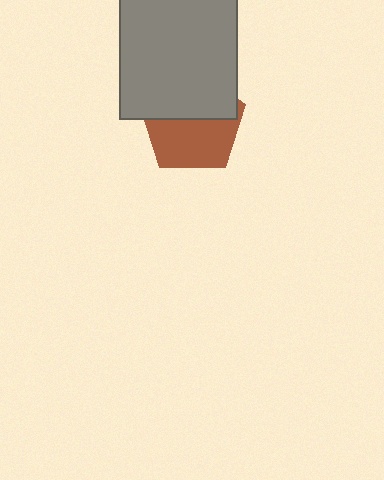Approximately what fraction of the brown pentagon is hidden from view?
Roughly 46% of the brown pentagon is hidden behind the gray rectangle.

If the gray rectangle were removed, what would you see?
You would see the complete brown pentagon.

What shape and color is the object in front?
The object in front is a gray rectangle.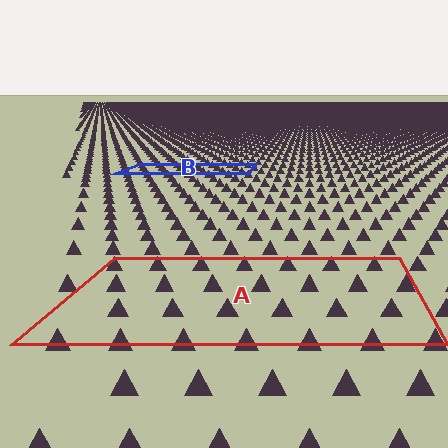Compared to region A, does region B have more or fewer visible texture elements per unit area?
Region B has more texture elements per unit area — they are packed more densely because it is farther away.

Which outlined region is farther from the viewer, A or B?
Region B is farther from the viewer — the texture elements inside it appear smaller and more densely packed.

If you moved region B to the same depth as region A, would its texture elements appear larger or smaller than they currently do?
They would appear larger. At a closer depth, the same texture elements are projected at a bigger on-screen size.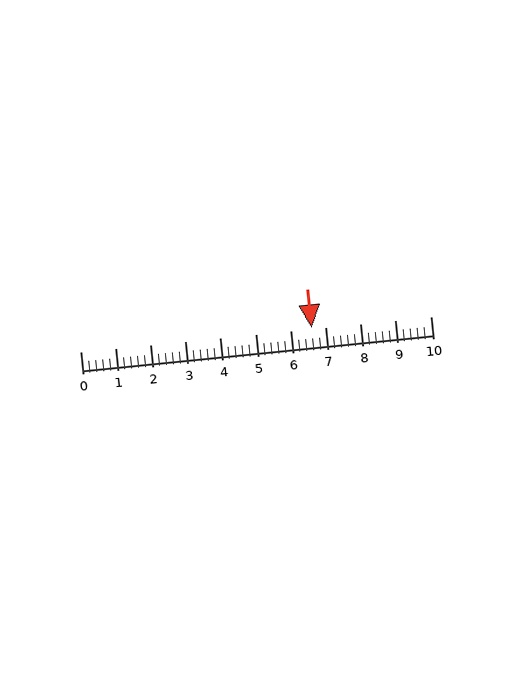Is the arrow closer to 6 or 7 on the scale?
The arrow is closer to 7.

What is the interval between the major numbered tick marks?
The major tick marks are spaced 1 units apart.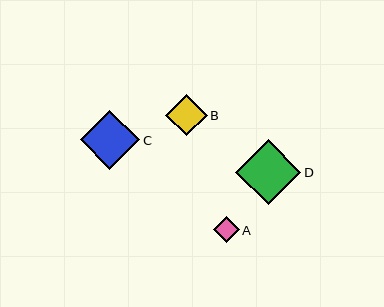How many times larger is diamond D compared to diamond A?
Diamond D is approximately 2.5 times the size of diamond A.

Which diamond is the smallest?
Diamond A is the smallest with a size of approximately 26 pixels.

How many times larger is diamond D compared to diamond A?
Diamond D is approximately 2.5 times the size of diamond A.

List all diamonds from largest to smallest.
From largest to smallest: D, C, B, A.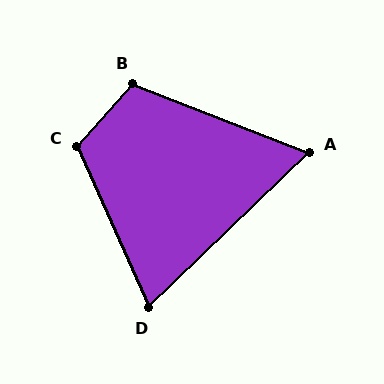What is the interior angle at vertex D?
Approximately 70 degrees (acute).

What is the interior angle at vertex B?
Approximately 110 degrees (obtuse).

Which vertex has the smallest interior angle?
A, at approximately 65 degrees.